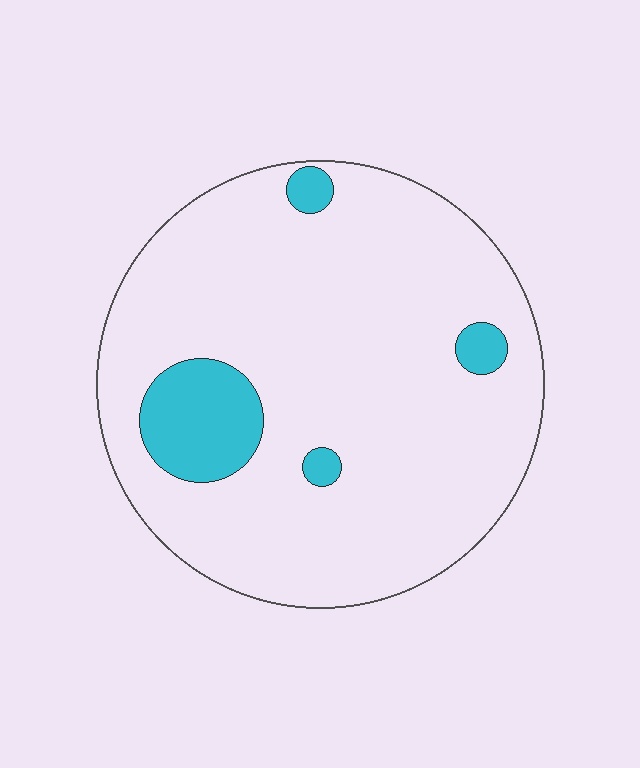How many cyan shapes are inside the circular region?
4.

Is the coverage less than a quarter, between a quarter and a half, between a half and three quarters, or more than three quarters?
Less than a quarter.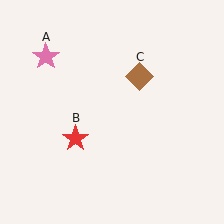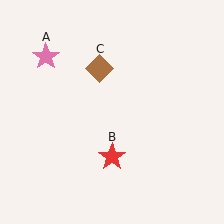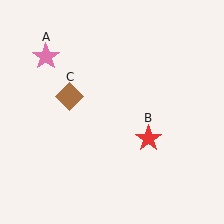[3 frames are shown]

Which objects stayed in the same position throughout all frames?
Pink star (object A) remained stationary.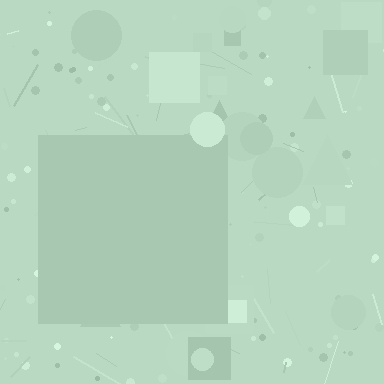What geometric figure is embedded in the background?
A square is embedded in the background.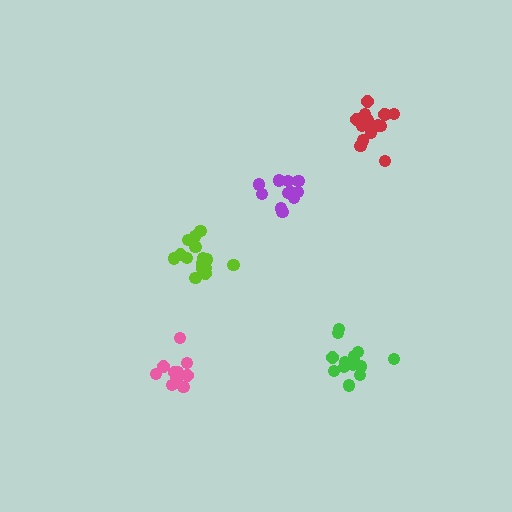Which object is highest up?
The red cluster is topmost.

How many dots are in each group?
Group 1: 15 dots, Group 2: 10 dots, Group 3: 14 dots, Group 4: 15 dots, Group 5: 11 dots (65 total).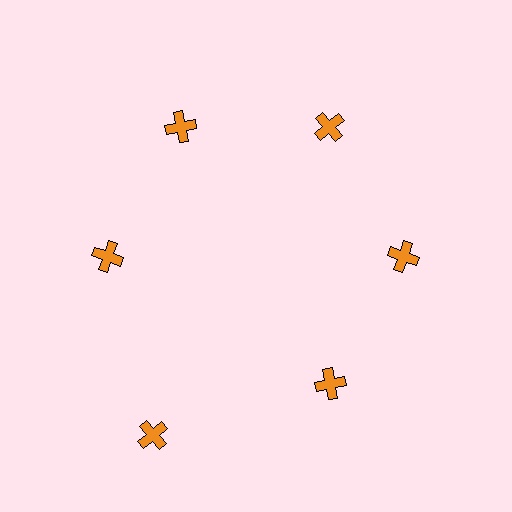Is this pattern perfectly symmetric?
No. The 6 orange crosses are arranged in a ring, but one element near the 7 o'clock position is pushed outward from the center, breaking the 6-fold rotational symmetry.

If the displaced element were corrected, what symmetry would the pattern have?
It would have 6-fold rotational symmetry — the pattern would map onto itself every 60 degrees.